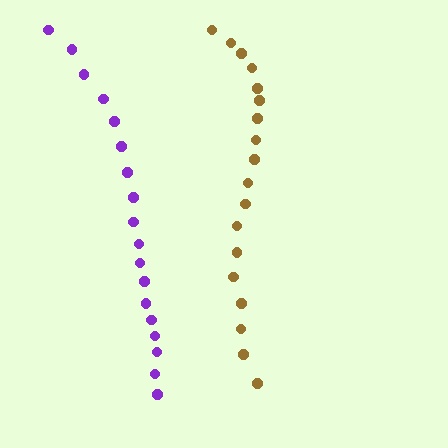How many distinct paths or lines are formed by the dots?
There are 2 distinct paths.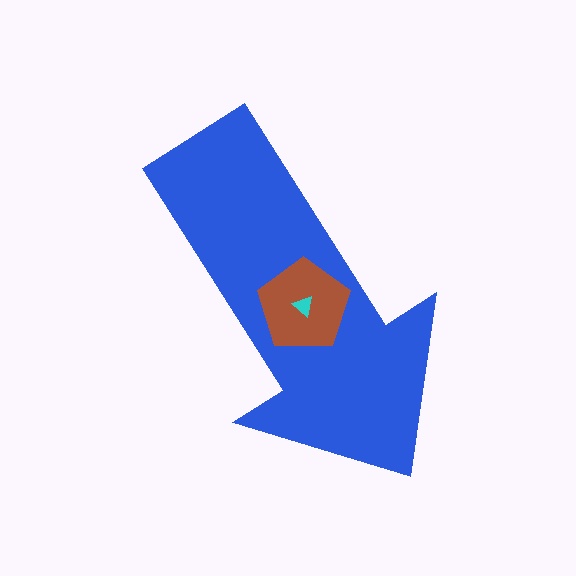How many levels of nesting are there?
3.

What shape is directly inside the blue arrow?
The brown pentagon.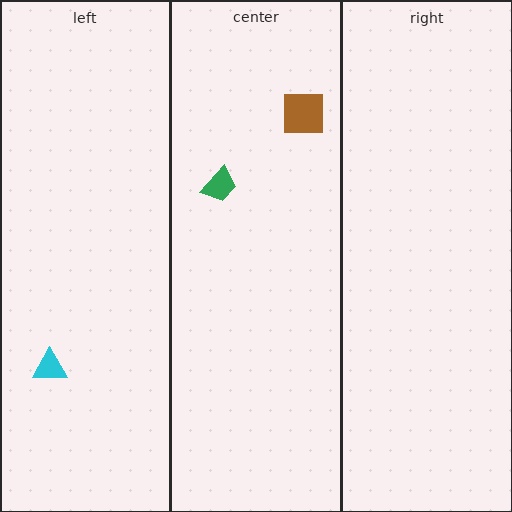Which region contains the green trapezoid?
The center region.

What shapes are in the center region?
The brown square, the green trapezoid.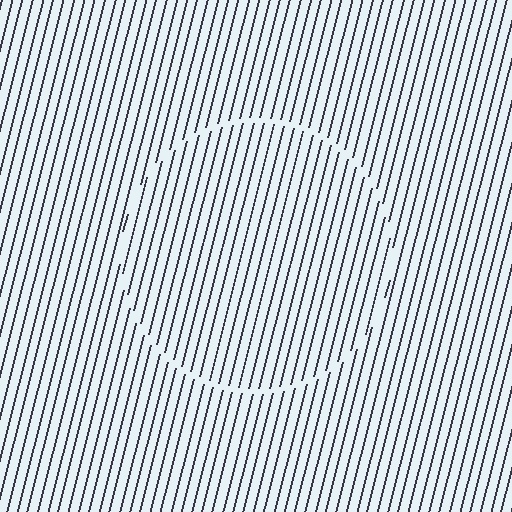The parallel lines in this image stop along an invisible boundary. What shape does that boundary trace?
An illusory circle. The interior of the shape contains the same grating, shifted by half a period — the contour is defined by the phase discontinuity where line-ends from the inner and outer gratings abut.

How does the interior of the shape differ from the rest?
The interior of the shape contains the same grating, shifted by half a period — the contour is defined by the phase discontinuity where line-ends from the inner and outer gratings abut.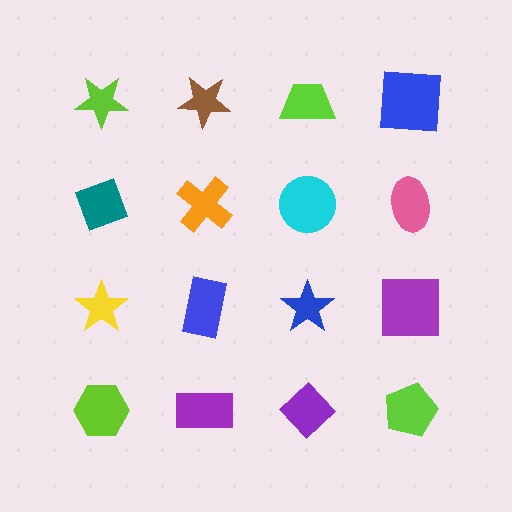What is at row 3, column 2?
A blue rectangle.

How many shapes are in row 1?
4 shapes.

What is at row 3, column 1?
A yellow star.